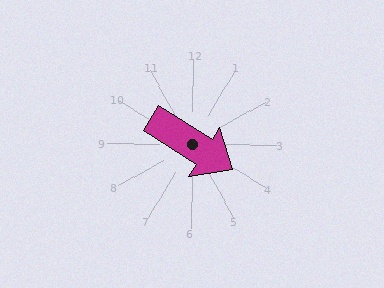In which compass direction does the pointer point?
Southeast.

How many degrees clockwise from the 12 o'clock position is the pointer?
Approximately 122 degrees.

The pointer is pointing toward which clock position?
Roughly 4 o'clock.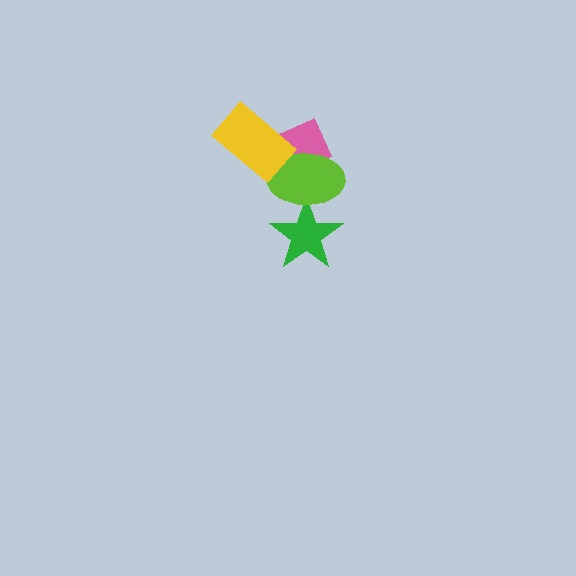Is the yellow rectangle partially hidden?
No, no other shape covers it.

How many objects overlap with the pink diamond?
2 objects overlap with the pink diamond.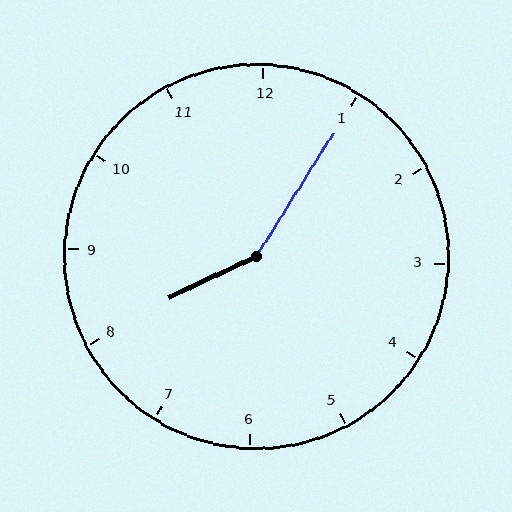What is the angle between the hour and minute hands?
Approximately 148 degrees.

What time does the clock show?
8:05.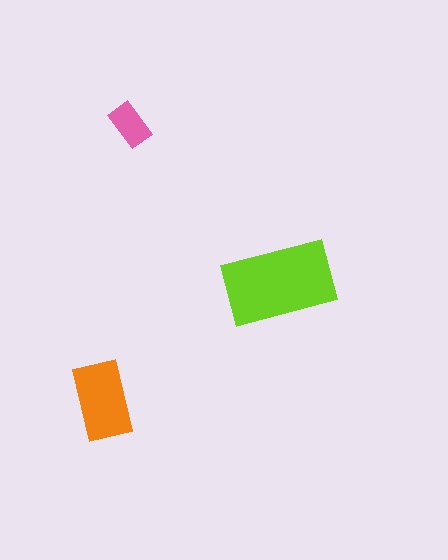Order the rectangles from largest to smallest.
the lime one, the orange one, the pink one.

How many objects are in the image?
There are 3 objects in the image.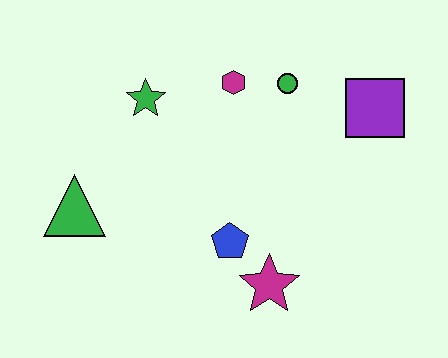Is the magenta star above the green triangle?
No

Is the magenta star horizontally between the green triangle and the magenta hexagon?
No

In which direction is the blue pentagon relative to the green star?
The blue pentagon is below the green star.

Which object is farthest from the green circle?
The green triangle is farthest from the green circle.